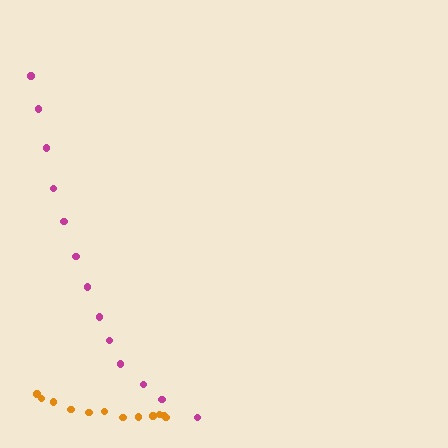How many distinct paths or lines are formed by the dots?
There are 2 distinct paths.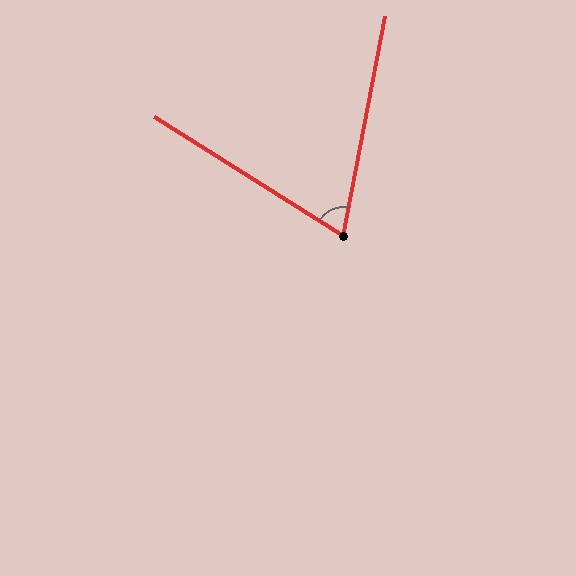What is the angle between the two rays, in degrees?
Approximately 69 degrees.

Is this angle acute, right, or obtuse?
It is acute.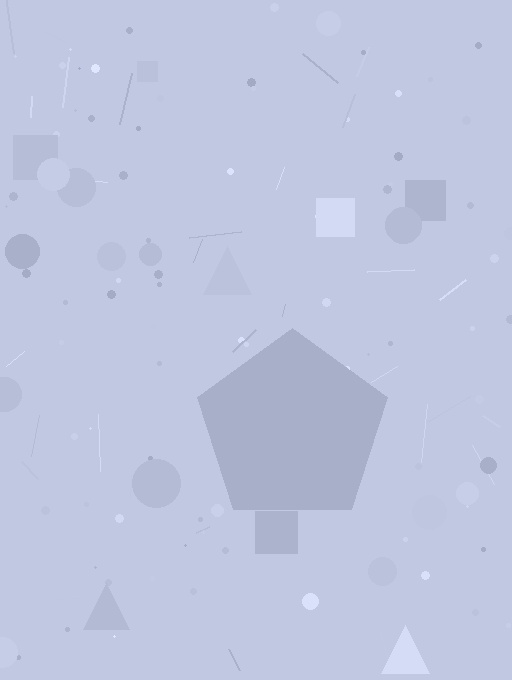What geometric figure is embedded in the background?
A pentagon is embedded in the background.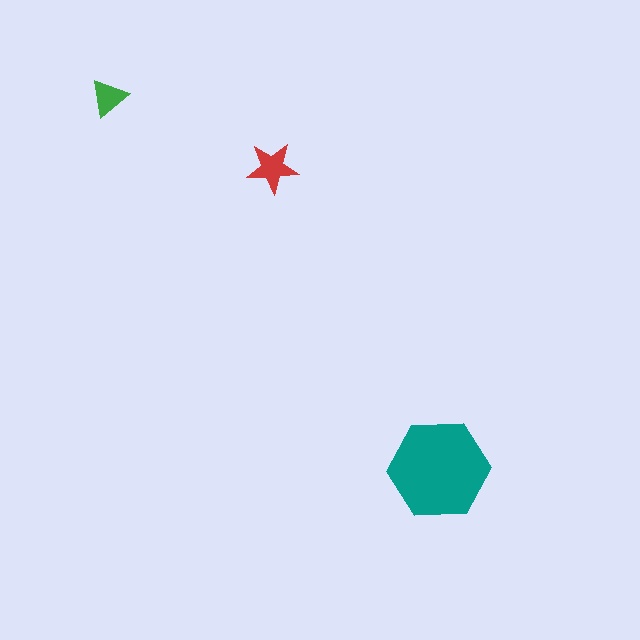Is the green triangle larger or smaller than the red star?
Smaller.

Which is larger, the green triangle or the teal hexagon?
The teal hexagon.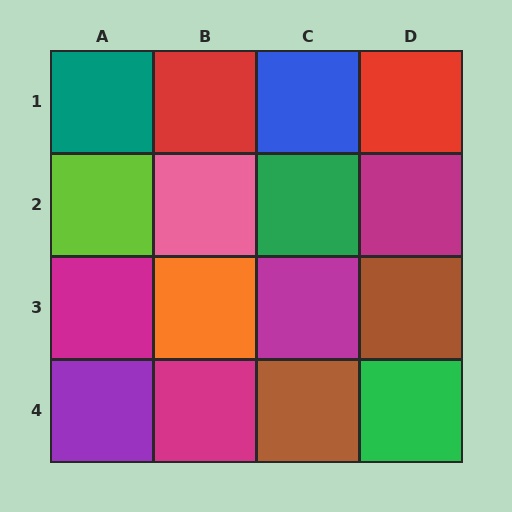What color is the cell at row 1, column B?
Red.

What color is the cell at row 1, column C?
Blue.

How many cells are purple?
1 cell is purple.